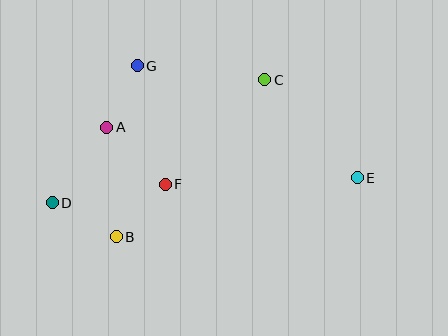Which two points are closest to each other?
Points A and G are closest to each other.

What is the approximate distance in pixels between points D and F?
The distance between D and F is approximately 114 pixels.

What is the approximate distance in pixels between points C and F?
The distance between C and F is approximately 144 pixels.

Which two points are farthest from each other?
Points D and E are farthest from each other.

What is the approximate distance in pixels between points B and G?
The distance between B and G is approximately 173 pixels.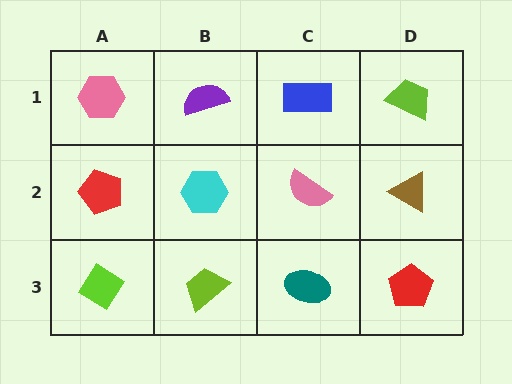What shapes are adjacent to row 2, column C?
A blue rectangle (row 1, column C), a teal ellipse (row 3, column C), a cyan hexagon (row 2, column B), a brown triangle (row 2, column D).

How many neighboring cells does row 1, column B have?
3.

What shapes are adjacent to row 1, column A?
A red pentagon (row 2, column A), a purple semicircle (row 1, column B).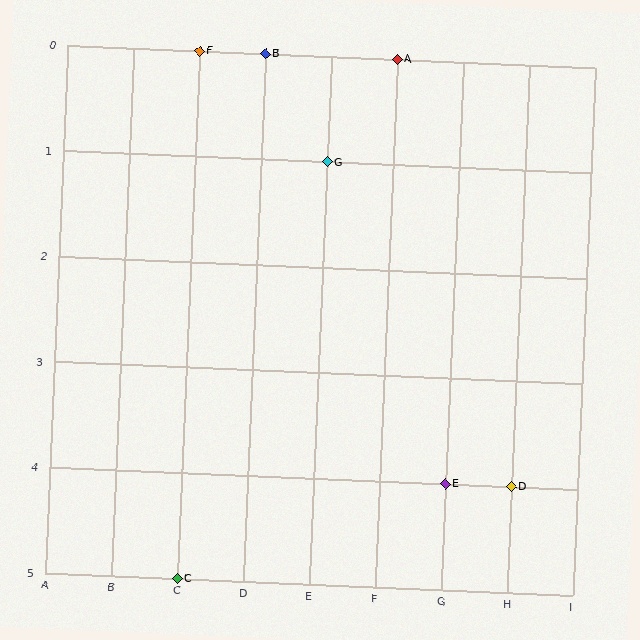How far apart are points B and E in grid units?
Points B and E are 3 columns and 4 rows apart (about 5.0 grid units diagonally).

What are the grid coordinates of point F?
Point F is at grid coordinates (C, 0).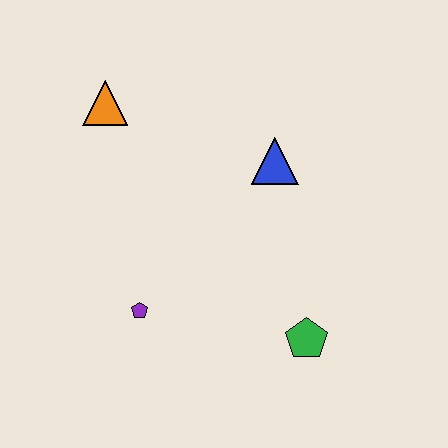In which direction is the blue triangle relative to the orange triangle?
The blue triangle is to the right of the orange triangle.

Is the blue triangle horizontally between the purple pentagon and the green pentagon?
Yes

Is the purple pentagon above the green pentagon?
Yes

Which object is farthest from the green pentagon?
The orange triangle is farthest from the green pentagon.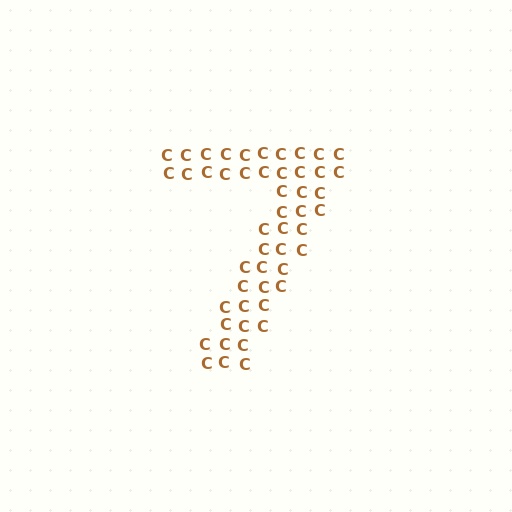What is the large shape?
The large shape is the digit 7.